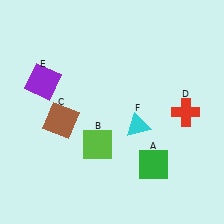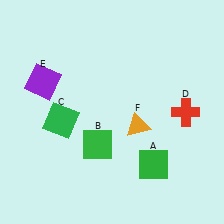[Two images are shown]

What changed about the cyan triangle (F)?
In Image 1, F is cyan. In Image 2, it changed to orange.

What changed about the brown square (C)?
In Image 1, C is brown. In Image 2, it changed to green.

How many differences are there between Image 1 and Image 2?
There are 3 differences between the two images.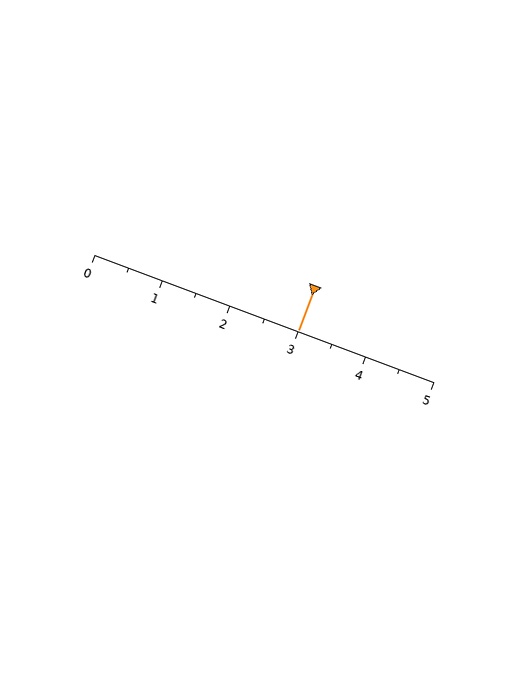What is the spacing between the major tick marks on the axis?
The major ticks are spaced 1 apart.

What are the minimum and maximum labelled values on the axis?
The axis runs from 0 to 5.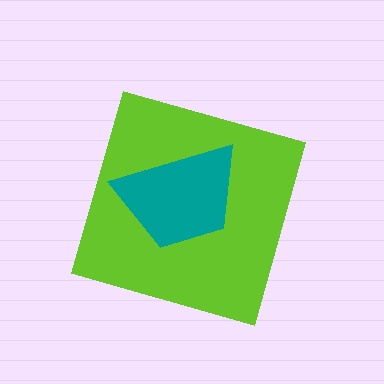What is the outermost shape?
The lime diamond.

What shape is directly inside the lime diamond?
The teal trapezoid.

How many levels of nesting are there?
2.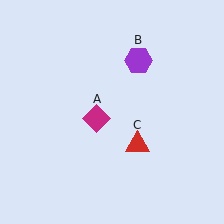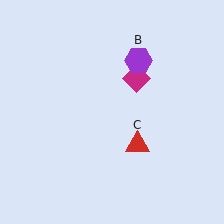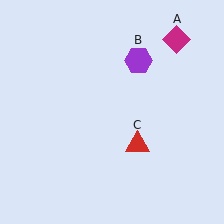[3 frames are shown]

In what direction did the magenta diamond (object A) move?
The magenta diamond (object A) moved up and to the right.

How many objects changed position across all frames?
1 object changed position: magenta diamond (object A).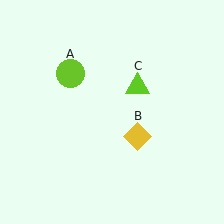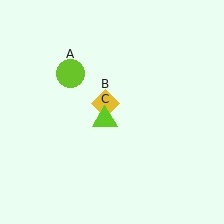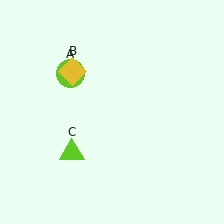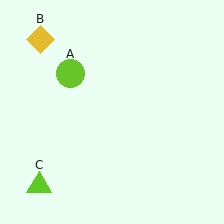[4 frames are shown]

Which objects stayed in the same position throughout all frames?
Lime circle (object A) remained stationary.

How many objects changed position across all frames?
2 objects changed position: yellow diamond (object B), lime triangle (object C).